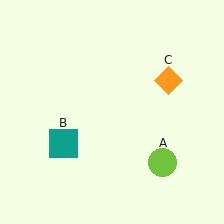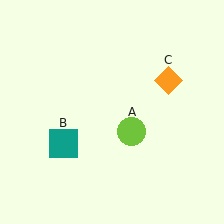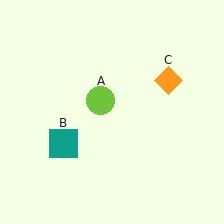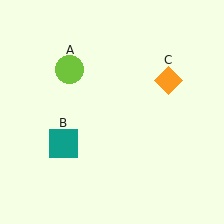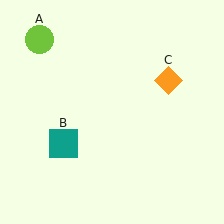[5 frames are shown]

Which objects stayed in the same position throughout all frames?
Teal square (object B) and orange diamond (object C) remained stationary.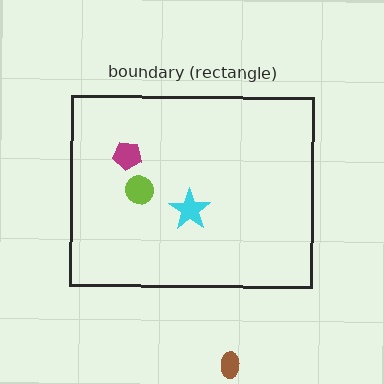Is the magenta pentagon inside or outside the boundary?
Inside.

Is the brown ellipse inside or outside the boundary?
Outside.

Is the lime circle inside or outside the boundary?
Inside.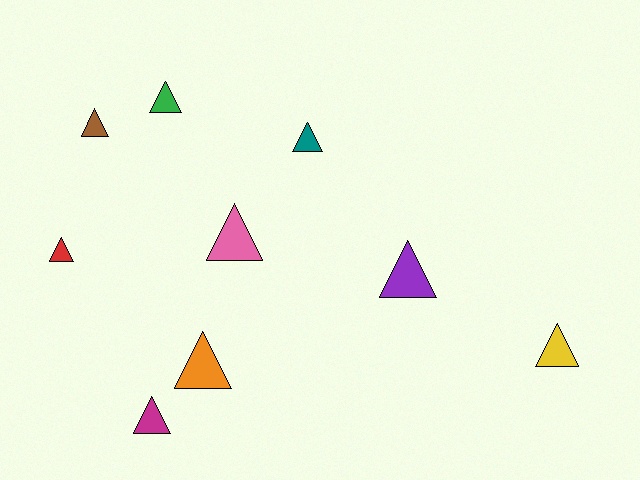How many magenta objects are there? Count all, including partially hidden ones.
There is 1 magenta object.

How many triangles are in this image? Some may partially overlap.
There are 9 triangles.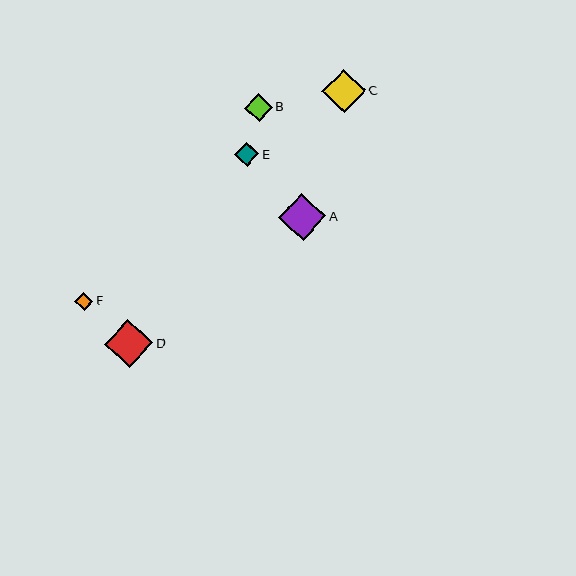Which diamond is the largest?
Diamond D is the largest with a size of approximately 48 pixels.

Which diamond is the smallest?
Diamond F is the smallest with a size of approximately 18 pixels.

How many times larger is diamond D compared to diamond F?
Diamond D is approximately 2.6 times the size of diamond F.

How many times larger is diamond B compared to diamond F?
Diamond B is approximately 1.5 times the size of diamond F.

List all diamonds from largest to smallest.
From largest to smallest: D, A, C, B, E, F.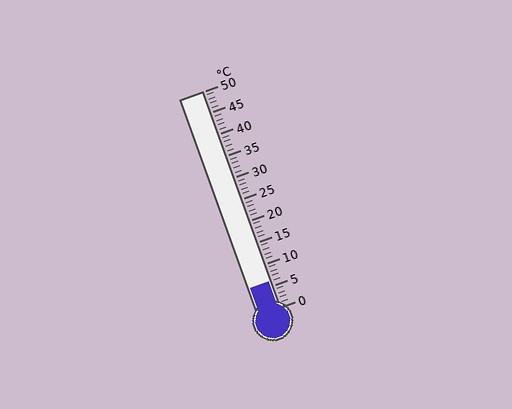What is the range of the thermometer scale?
The thermometer scale ranges from 0°C to 50°C.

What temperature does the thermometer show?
The thermometer shows approximately 6°C.